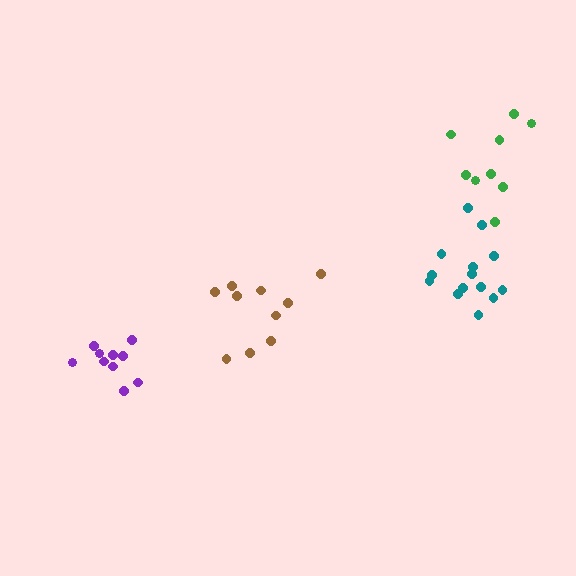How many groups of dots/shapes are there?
There are 4 groups.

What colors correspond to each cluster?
The clusters are colored: green, brown, teal, purple.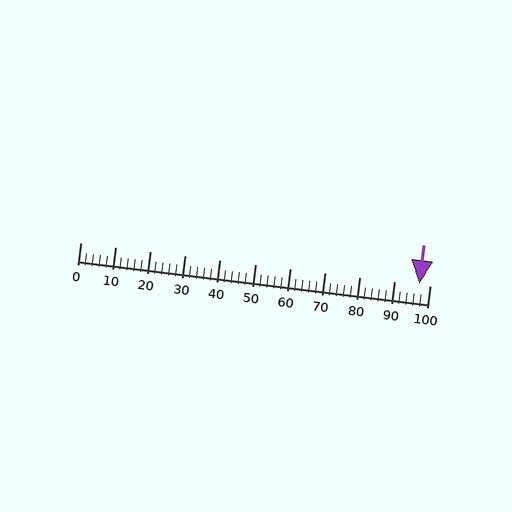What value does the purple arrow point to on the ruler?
The purple arrow points to approximately 97.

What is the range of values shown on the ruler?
The ruler shows values from 0 to 100.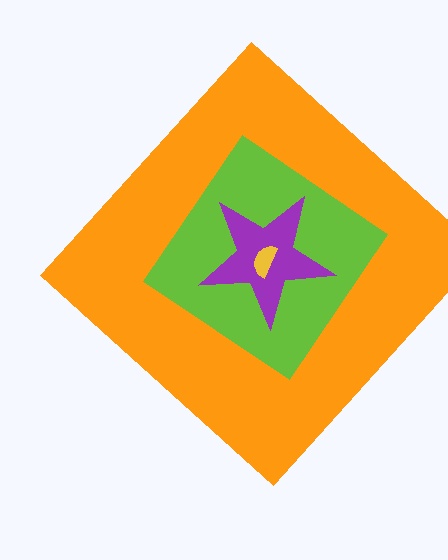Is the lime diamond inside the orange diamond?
Yes.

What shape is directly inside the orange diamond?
The lime diamond.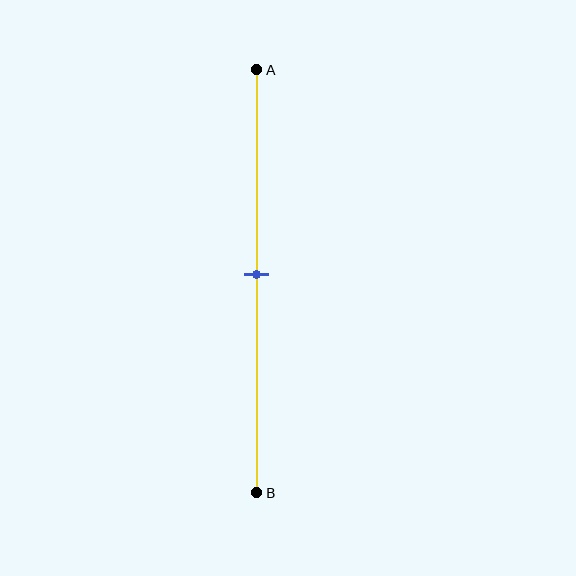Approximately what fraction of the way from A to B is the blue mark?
The blue mark is approximately 50% of the way from A to B.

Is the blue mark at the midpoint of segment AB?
Yes, the mark is approximately at the midpoint.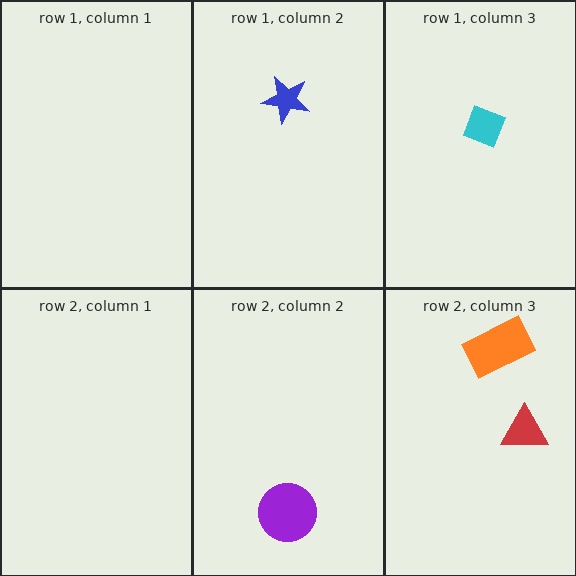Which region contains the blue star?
The row 1, column 2 region.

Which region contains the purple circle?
The row 2, column 2 region.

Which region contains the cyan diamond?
The row 1, column 3 region.